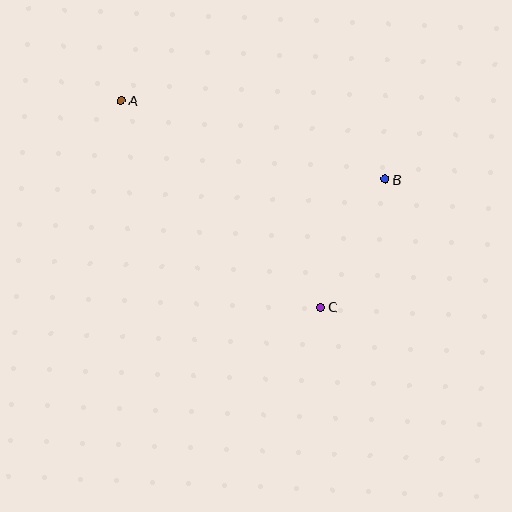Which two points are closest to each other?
Points B and C are closest to each other.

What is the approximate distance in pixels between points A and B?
The distance between A and B is approximately 276 pixels.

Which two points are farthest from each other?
Points A and C are farthest from each other.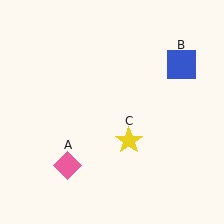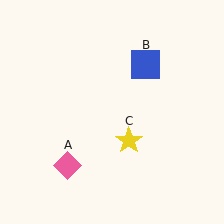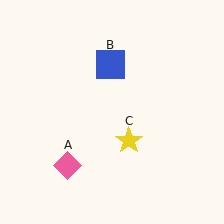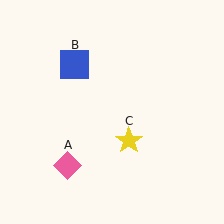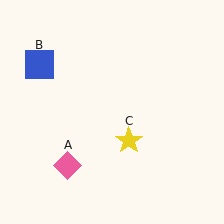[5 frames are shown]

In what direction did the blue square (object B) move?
The blue square (object B) moved left.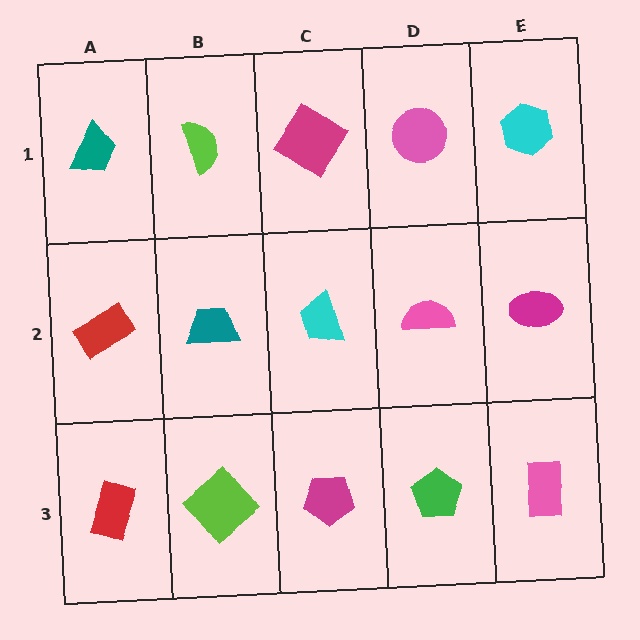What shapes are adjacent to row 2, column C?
A magenta diamond (row 1, column C), a magenta pentagon (row 3, column C), a teal trapezoid (row 2, column B), a pink semicircle (row 2, column D).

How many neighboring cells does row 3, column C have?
3.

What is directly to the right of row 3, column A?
A lime diamond.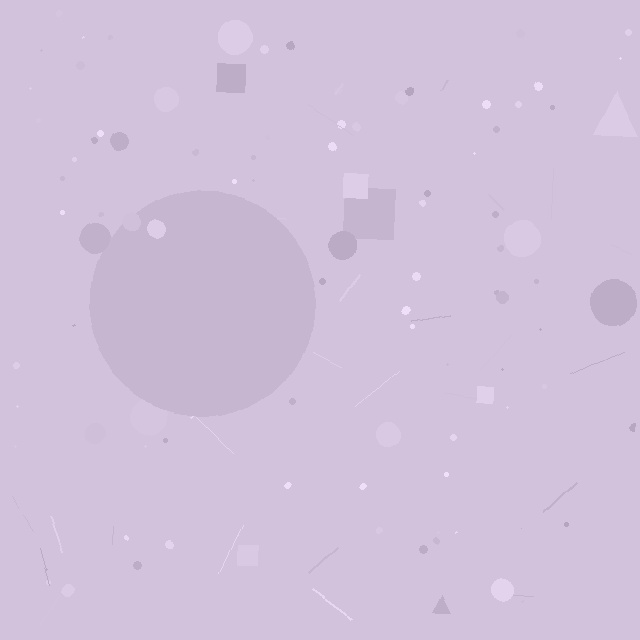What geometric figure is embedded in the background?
A circle is embedded in the background.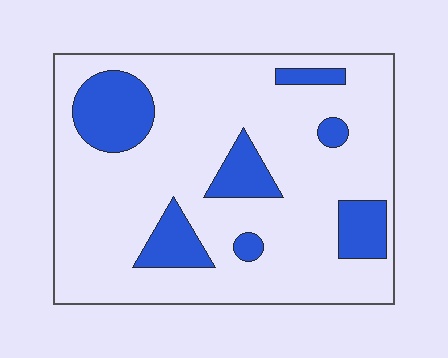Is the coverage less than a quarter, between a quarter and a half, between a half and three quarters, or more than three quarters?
Less than a quarter.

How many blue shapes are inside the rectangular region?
7.